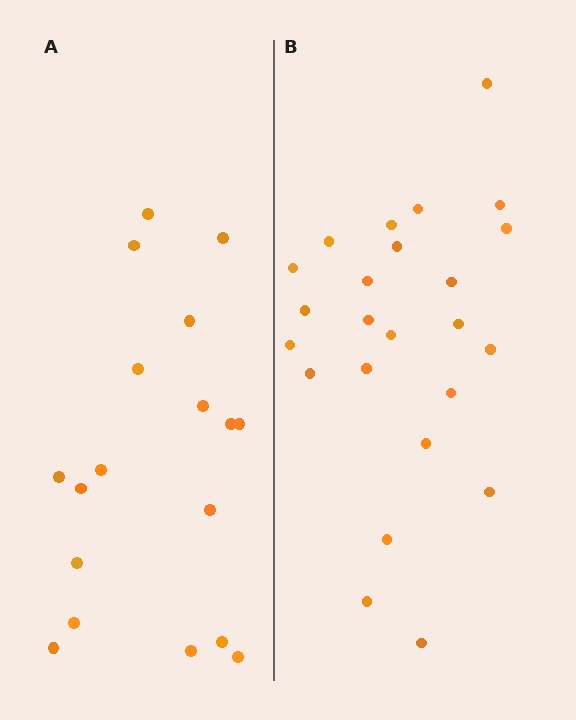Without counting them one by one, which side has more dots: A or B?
Region B (the right region) has more dots.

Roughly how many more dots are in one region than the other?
Region B has about 6 more dots than region A.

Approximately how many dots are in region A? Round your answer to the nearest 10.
About 20 dots. (The exact count is 18, which rounds to 20.)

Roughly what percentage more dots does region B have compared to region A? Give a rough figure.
About 35% more.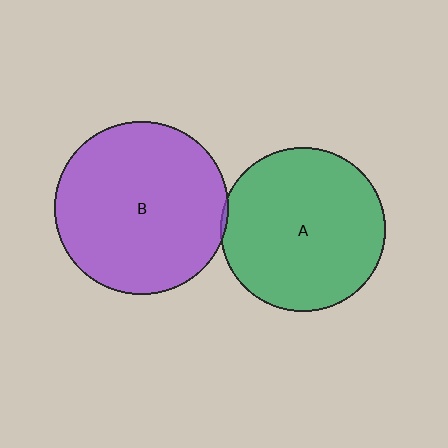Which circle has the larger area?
Circle B (purple).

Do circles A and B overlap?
Yes.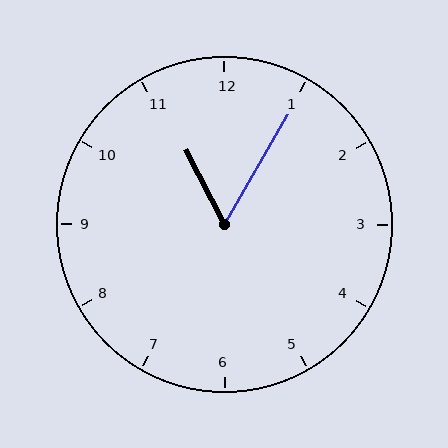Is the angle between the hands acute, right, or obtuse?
It is acute.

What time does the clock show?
11:05.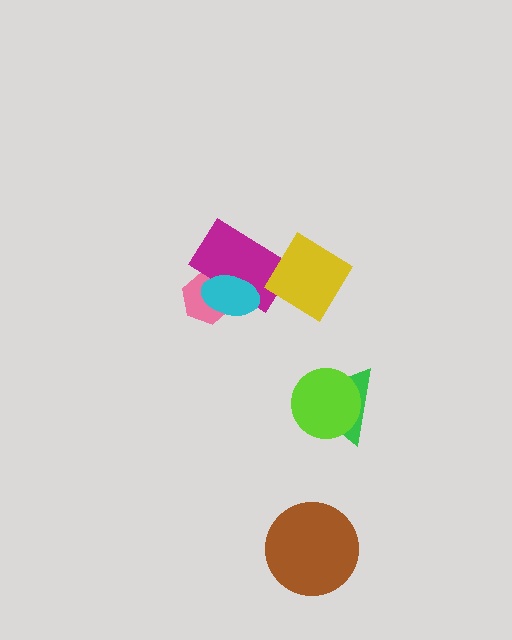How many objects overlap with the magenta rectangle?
3 objects overlap with the magenta rectangle.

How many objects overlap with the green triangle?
1 object overlaps with the green triangle.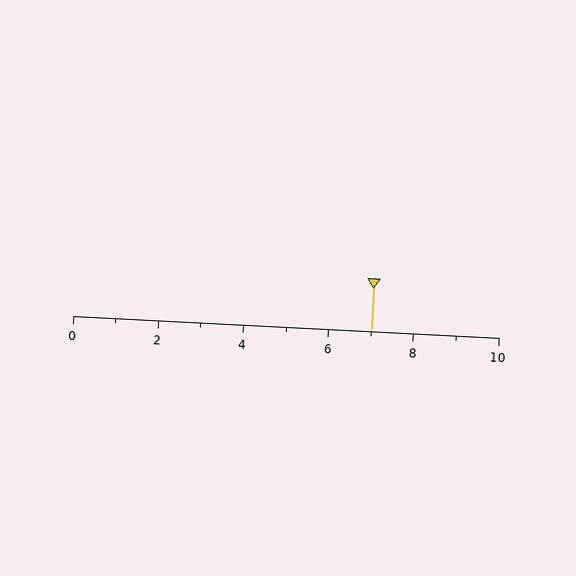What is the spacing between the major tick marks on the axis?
The major ticks are spaced 2 apart.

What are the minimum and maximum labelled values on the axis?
The axis runs from 0 to 10.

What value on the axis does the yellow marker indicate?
The marker indicates approximately 7.